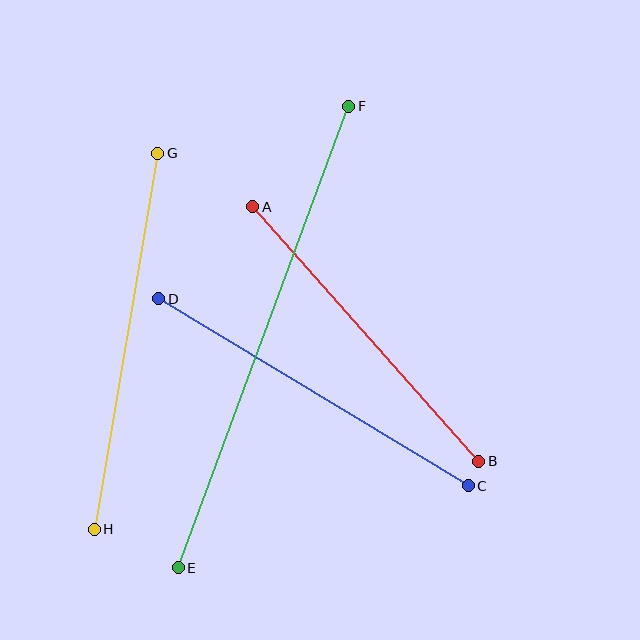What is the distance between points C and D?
The distance is approximately 362 pixels.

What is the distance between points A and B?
The distance is approximately 340 pixels.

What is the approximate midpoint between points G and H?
The midpoint is at approximately (126, 341) pixels.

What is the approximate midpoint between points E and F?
The midpoint is at approximately (264, 337) pixels.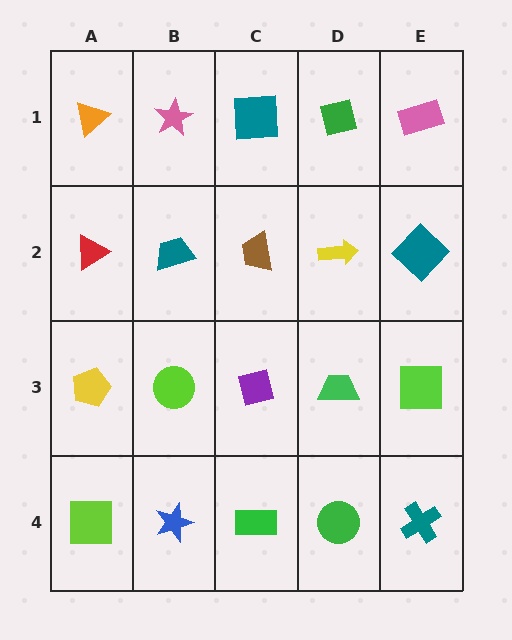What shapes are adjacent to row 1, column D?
A yellow arrow (row 2, column D), a teal square (row 1, column C), a pink rectangle (row 1, column E).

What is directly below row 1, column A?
A red triangle.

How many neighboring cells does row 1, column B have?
3.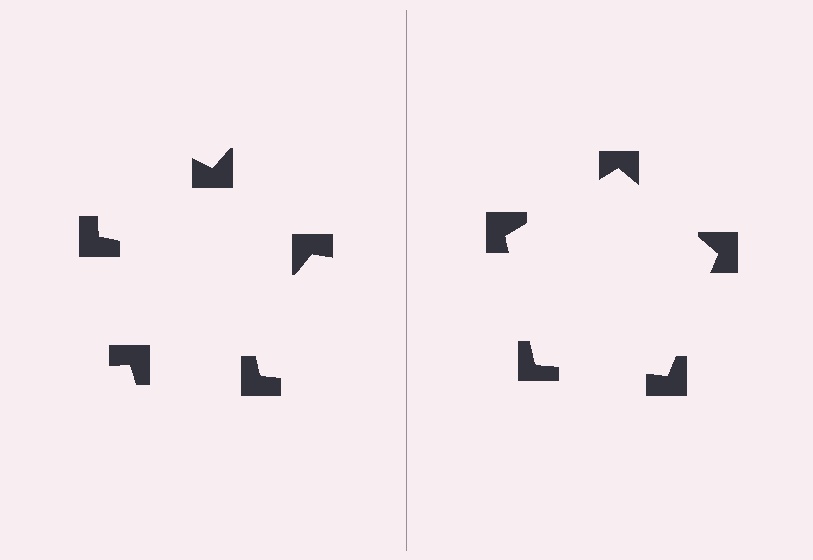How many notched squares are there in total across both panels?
10 — 5 on each side.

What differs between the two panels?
The notched squares are positioned identically on both sides; only the wedge orientations differ. On the right they align to a pentagon; on the left they are misaligned.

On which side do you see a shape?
An illusory pentagon appears on the right side. On the left side the wedge cuts are rotated, so no coherent shape forms.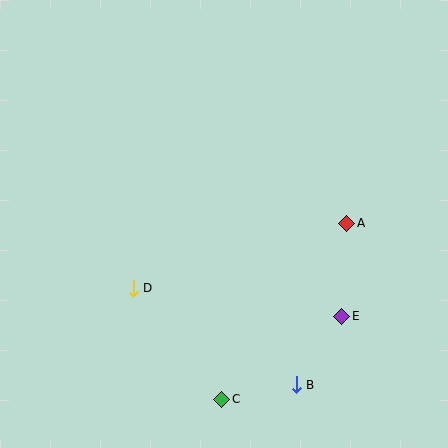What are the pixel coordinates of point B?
Point B is at (296, 385).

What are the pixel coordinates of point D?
Point D is at (133, 288).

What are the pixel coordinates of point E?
Point E is at (342, 316).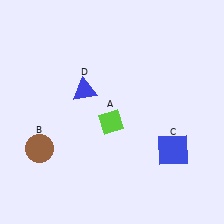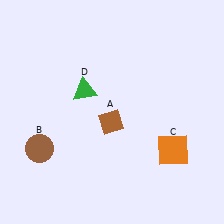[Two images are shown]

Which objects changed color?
A changed from lime to brown. C changed from blue to orange. D changed from blue to green.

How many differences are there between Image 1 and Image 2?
There are 3 differences between the two images.